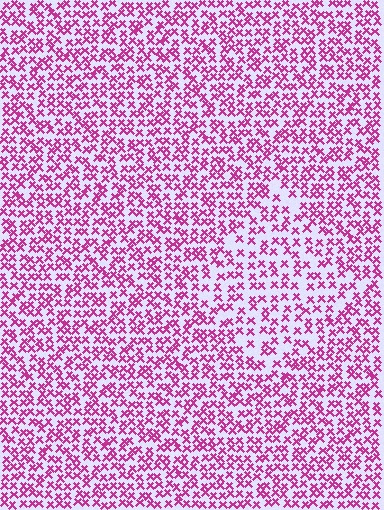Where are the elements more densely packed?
The elements are more densely packed outside the diamond boundary.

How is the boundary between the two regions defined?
The boundary is defined by a change in element density (approximately 1.5x ratio). All elements are the same color, size, and shape.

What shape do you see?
I see a diamond.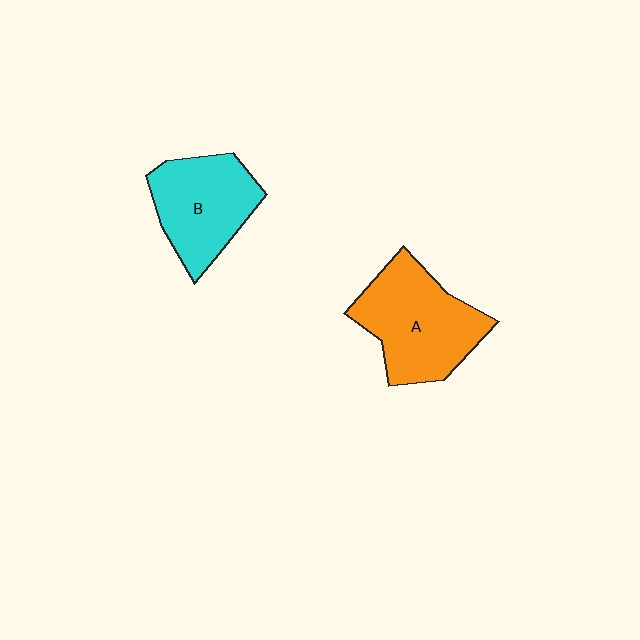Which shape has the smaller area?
Shape B (cyan).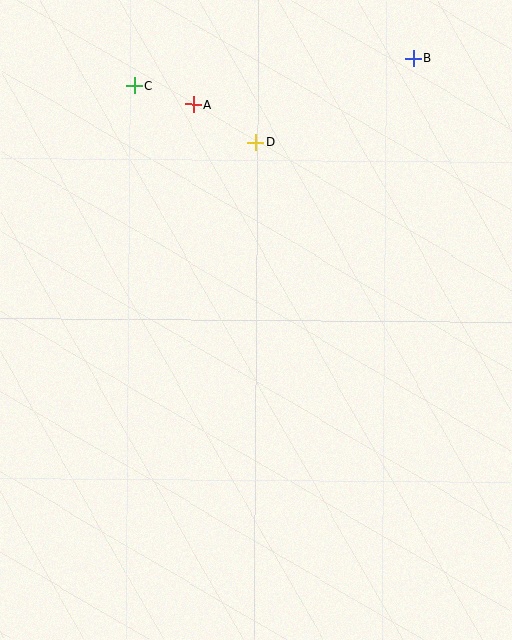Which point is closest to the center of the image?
Point D at (256, 142) is closest to the center.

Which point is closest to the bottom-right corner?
Point D is closest to the bottom-right corner.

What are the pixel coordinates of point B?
Point B is at (413, 59).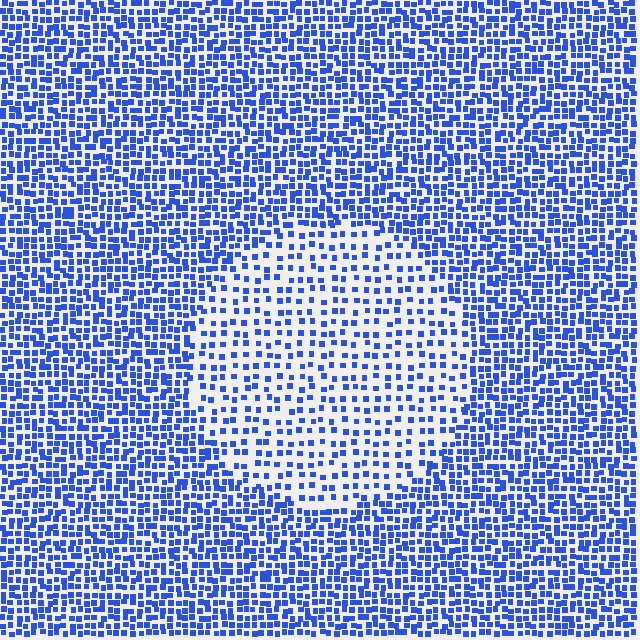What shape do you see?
I see a circle.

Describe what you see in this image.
The image contains small blue elements arranged at two different densities. A circle-shaped region is visible where the elements are less densely packed than the surrounding area.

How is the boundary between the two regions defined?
The boundary is defined by a change in element density (approximately 2.1x ratio). All elements are the same color, size, and shape.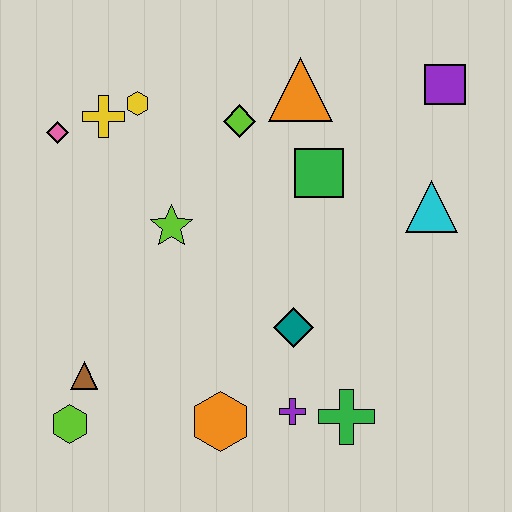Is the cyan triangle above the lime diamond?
No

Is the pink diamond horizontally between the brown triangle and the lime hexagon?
No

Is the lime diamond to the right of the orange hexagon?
Yes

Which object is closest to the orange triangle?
The lime diamond is closest to the orange triangle.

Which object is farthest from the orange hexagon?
The purple square is farthest from the orange hexagon.